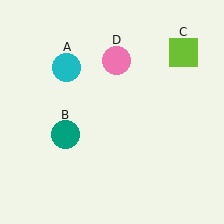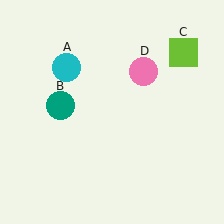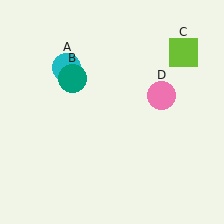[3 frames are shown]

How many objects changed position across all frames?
2 objects changed position: teal circle (object B), pink circle (object D).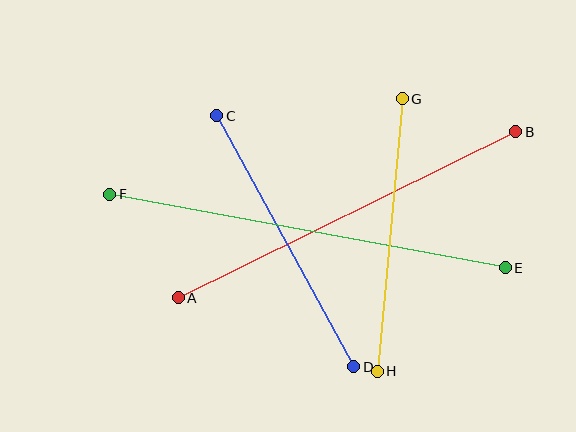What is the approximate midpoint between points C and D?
The midpoint is at approximately (285, 241) pixels.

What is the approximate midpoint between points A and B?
The midpoint is at approximately (347, 215) pixels.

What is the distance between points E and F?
The distance is approximately 402 pixels.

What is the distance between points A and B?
The distance is approximately 376 pixels.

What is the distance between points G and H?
The distance is approximately 274 pixels.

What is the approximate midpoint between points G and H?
The midpoint is at approximately (390, 235) pixels.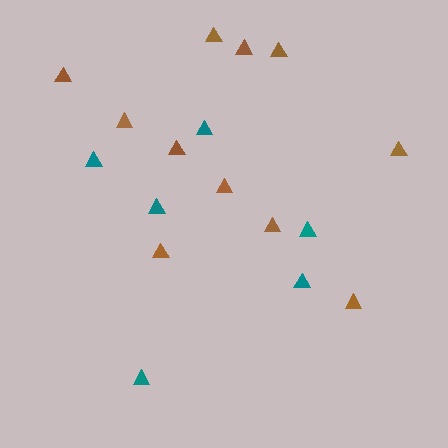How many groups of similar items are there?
There are 2 groups: one group of teal triangles (6) and one group of brown triangles (11).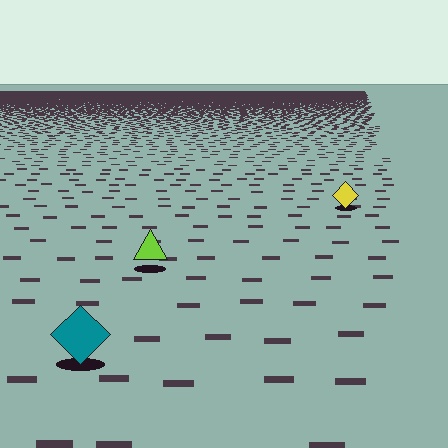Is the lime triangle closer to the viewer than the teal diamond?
No. The teal diamond is closer — you can tell from the texture gradient: the ground texture is coarser near it.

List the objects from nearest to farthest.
From nearest to farthest: the teal diamond, the lime triangle, the yellow diamond.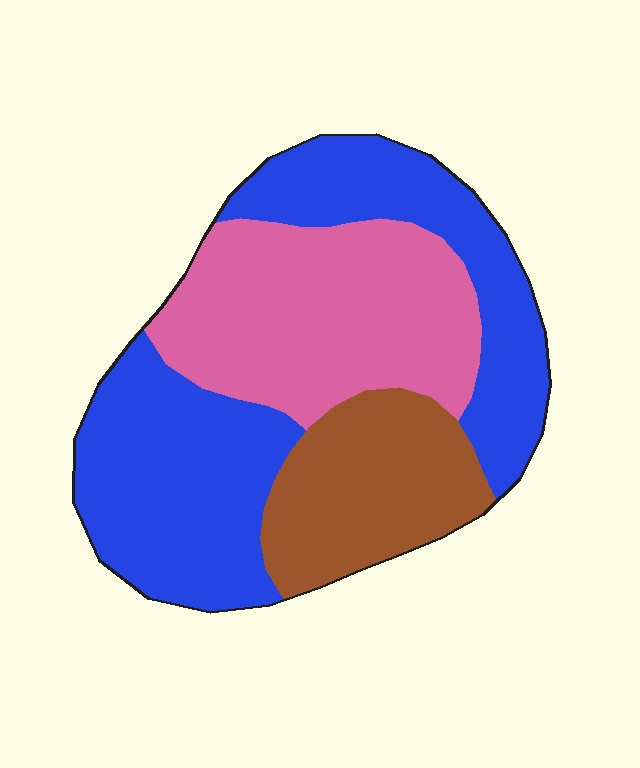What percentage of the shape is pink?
Pink takes up about one third (1/3) of the shape.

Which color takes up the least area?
Brown, at roughly 20%.